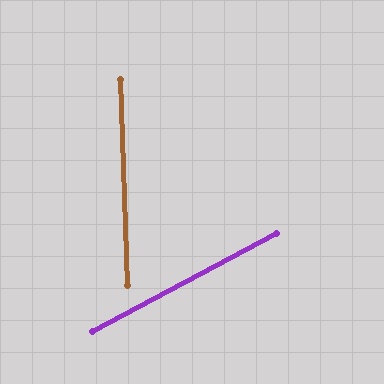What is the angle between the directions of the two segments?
Approximately 64 degrees.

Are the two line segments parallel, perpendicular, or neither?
Neither parallel nor perpendicular — they differ by about 64°.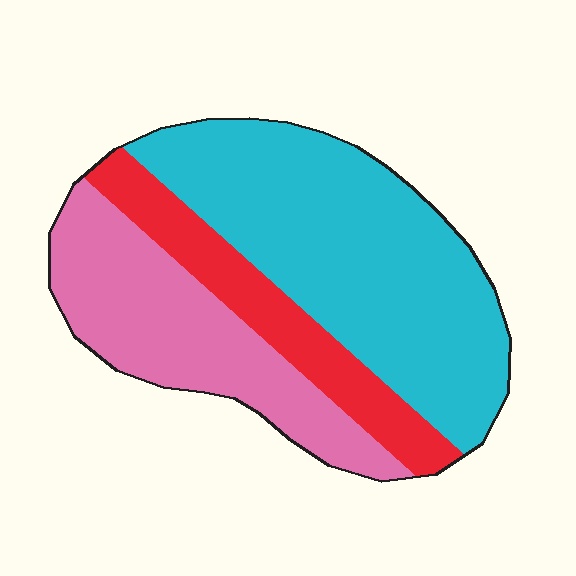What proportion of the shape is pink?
Pink takes up about one third (1/3) of the shape.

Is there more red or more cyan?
Cyan.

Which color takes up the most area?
Cyan, at roughly 50%.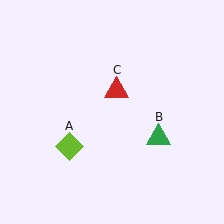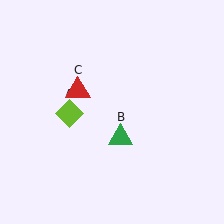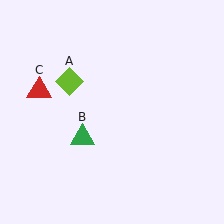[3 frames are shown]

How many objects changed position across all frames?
3 objects changed position: lime diamond (object A), green triangle (object B), red triangle (object C).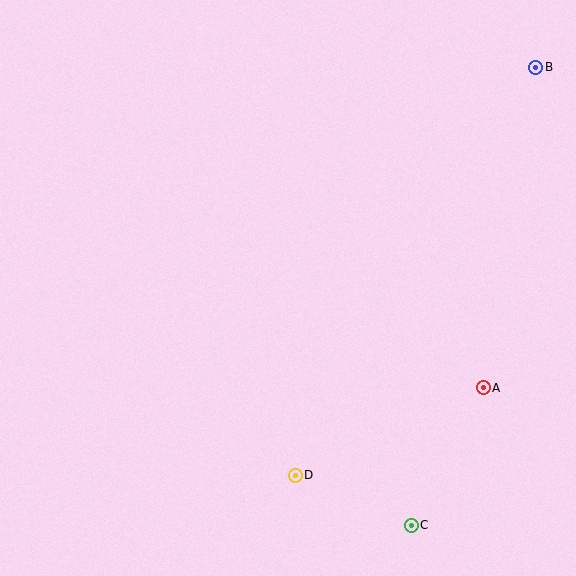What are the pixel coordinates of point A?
Point A is at (483, 388).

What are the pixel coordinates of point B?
Point B is at (536, 67).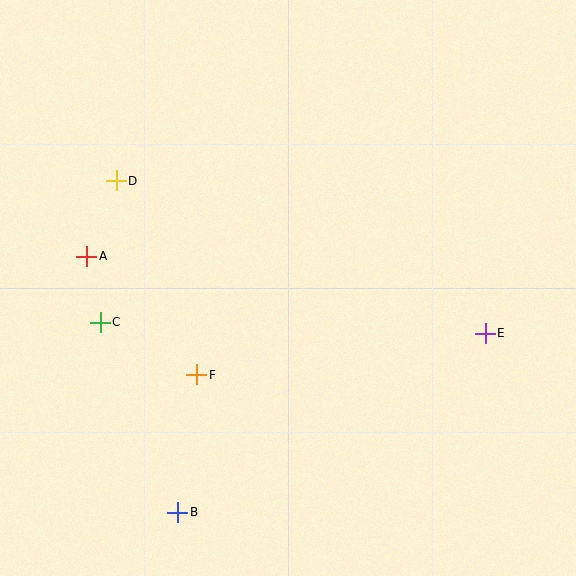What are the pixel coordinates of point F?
Point F is at (197, 375).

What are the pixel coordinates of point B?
Point B is at (178, 512).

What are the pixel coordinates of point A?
Point A is at (87, 256).